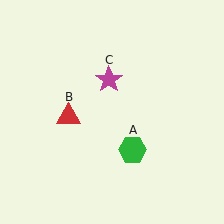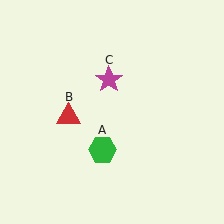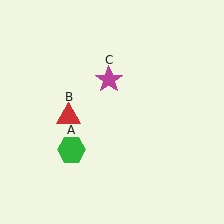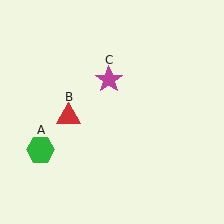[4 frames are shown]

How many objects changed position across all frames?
1 object changed position: green hexagon (object A).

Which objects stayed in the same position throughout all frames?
Red triangle (object B) and magenta star (object C) remained stationary.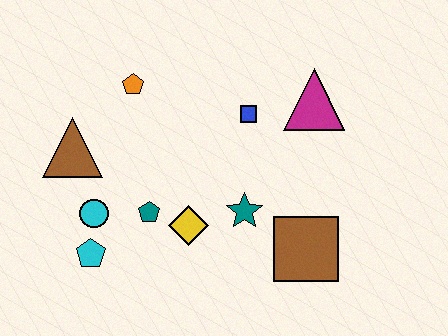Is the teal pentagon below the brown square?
No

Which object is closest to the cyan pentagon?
The cyan circle is closest to the cyan pentagon.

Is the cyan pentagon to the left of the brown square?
Yes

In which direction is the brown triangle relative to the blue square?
The brown triangle is to the left of the blue square.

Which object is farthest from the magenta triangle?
The cyan pentagon is farthest from the magenta triangle.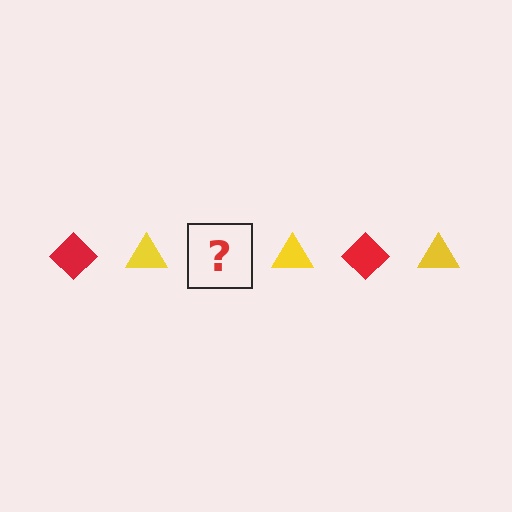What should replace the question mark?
The question mark should be replaced with a red diamond.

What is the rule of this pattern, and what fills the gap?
The rule is that the pattern alternates between red diamond and yellow triangle. The gap should be filled with a red diamond.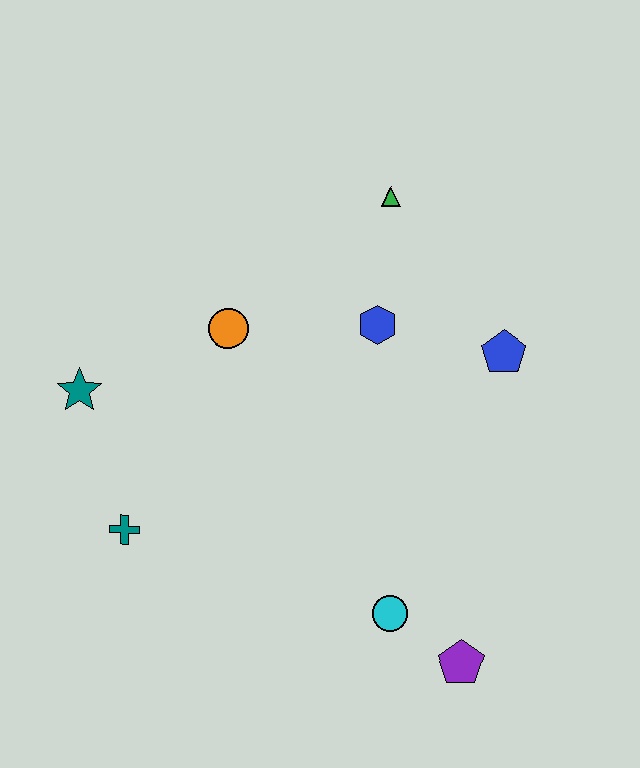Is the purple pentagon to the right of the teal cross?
Yes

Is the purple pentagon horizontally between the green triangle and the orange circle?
No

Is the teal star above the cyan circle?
Yes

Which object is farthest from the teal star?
The purple pentagon is farthest from the teal star.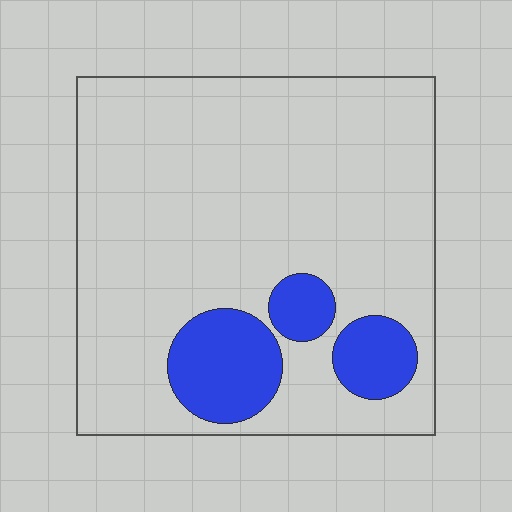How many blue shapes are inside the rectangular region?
3.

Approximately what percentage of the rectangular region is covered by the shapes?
Approximately 15%.